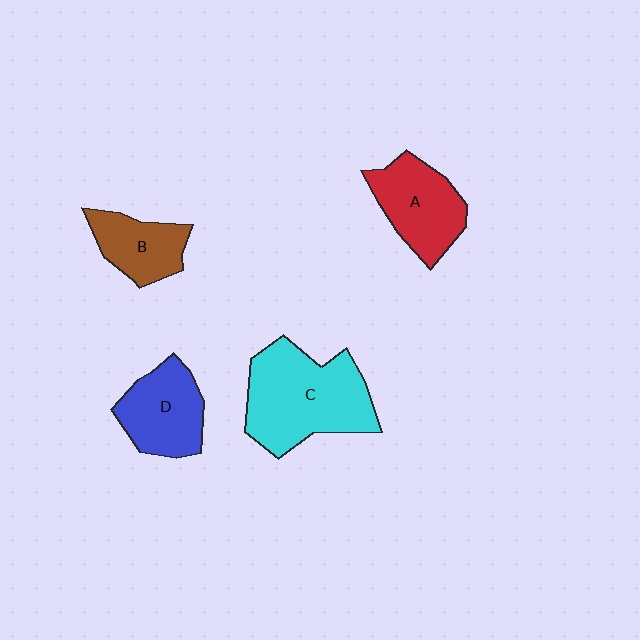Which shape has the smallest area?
Shape B (brown).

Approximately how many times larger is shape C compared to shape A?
Approximately 1.6 times.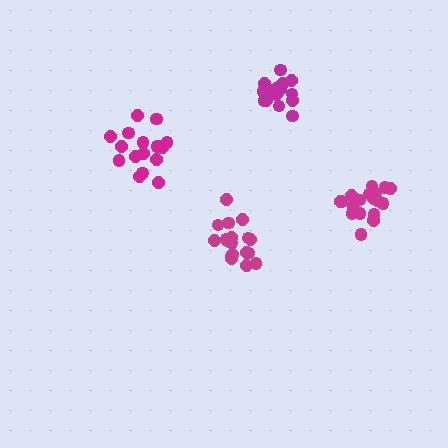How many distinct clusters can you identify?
There are 4 distinct clusters.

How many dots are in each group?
Group 1: 18 dots, Group 2: 17 dots, Group 3: 19 dots, Group 4: 16 dots (70 total).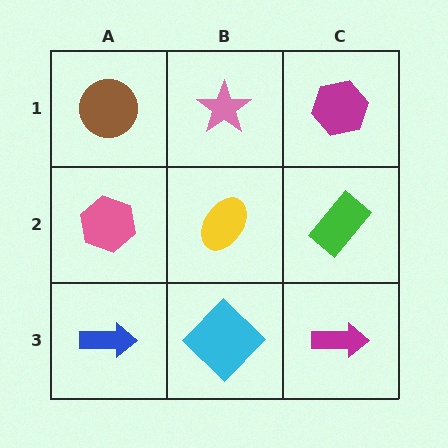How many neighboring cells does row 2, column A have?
3.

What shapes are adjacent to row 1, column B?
A yellow ellipse (row 2, column B), a brown circle (row 1, column A), a magenta hexagon (row 1, column C).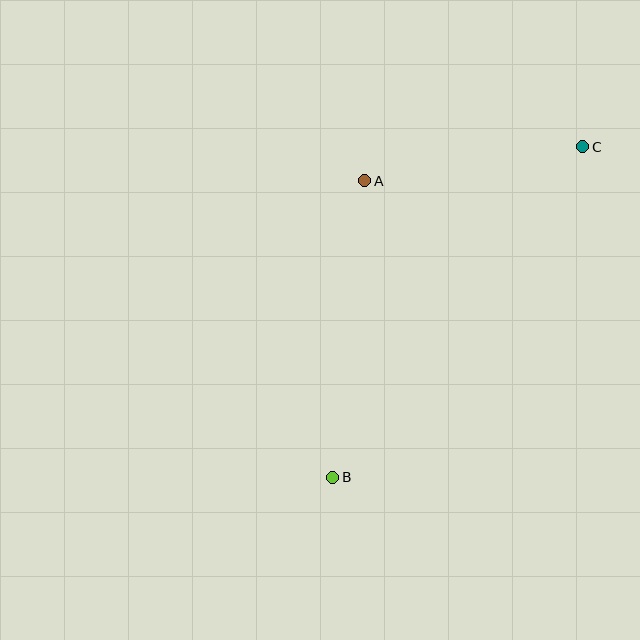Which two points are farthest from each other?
Points B and C are farthest from each other.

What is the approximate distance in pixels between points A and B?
The distance between A and B is approximately 298 pixels.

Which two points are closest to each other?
Points A and C are closest to each other.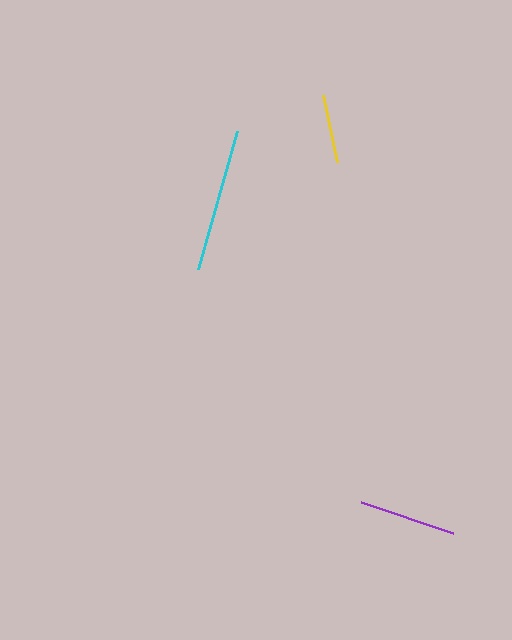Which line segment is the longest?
The cyan line is the longest at approximately 144 pixels.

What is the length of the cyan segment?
The cyan segment is approximately 144 pixels long.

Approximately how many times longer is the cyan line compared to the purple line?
The cyan line is approximately 1.5 times the length of the purple line.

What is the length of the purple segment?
The purple segment is approximately 97 pixels long.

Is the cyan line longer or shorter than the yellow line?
The cyan line is longer than the yellow line.